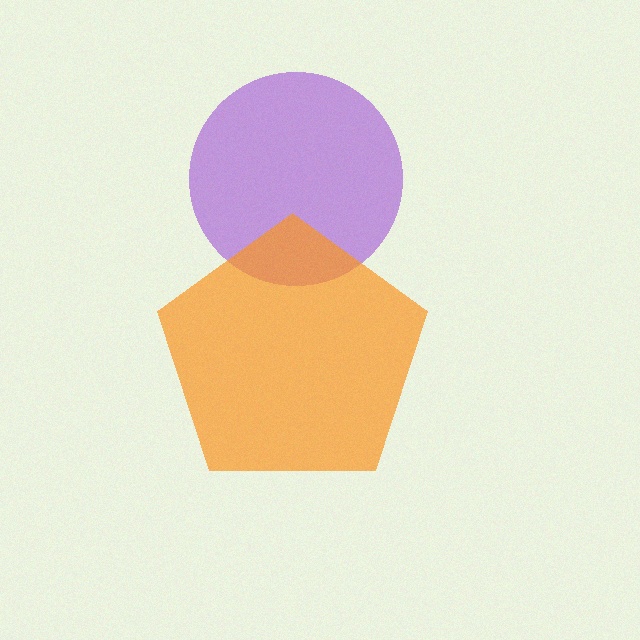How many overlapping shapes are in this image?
There are 2 overlapping shapes in the image.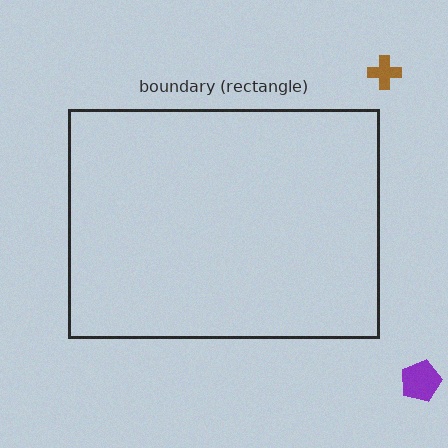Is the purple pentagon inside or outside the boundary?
Outside.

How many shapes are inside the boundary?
0 inside, 2 outside.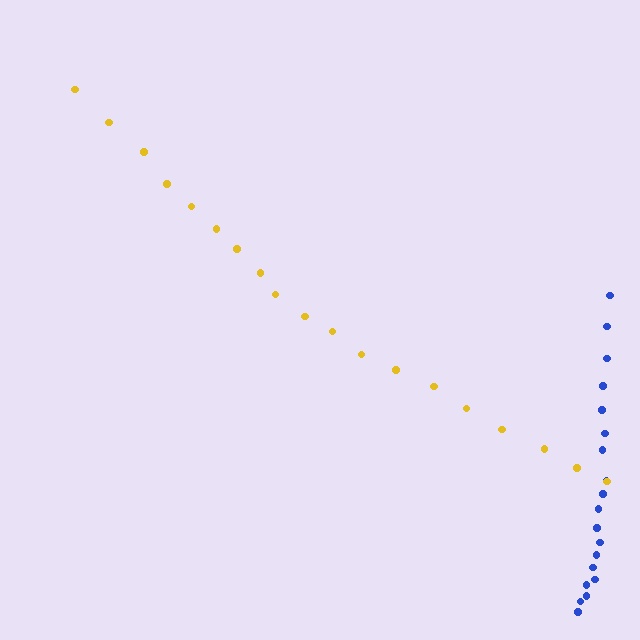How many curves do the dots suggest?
There are 2 distinct paths.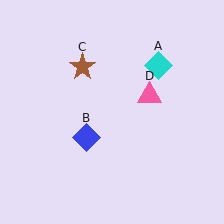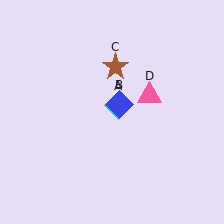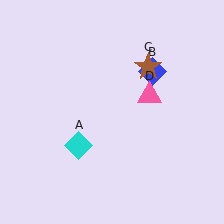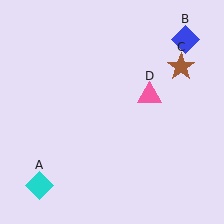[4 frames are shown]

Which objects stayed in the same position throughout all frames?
Pink triangle (object D) remained stationary.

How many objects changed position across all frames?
3 objects changed position: cyan diamond (object A), blue diamond (object B), brown star (object C).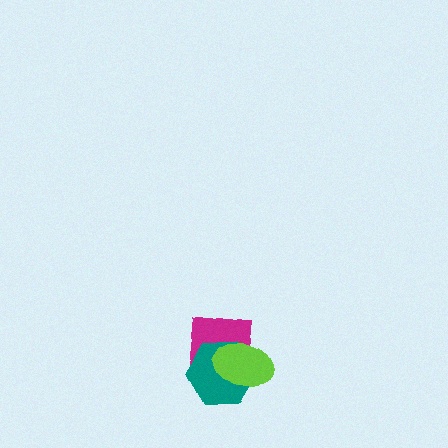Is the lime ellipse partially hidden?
No, no other shape covers it.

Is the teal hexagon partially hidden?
Yes, it is partially covered by another shape.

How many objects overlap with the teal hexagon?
2 objects overlap with the teal hexagon.